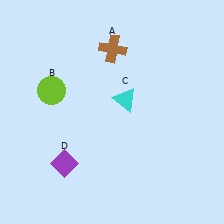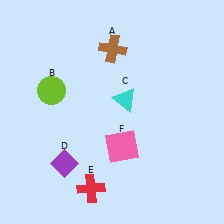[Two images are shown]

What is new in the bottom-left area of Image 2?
A red cross (E) was added in the bottom-left area of Image 2.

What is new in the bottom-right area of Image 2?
A pink square (F) was added in the bottom-right area of Image 2.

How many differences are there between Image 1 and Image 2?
There are 2 differences between the two images.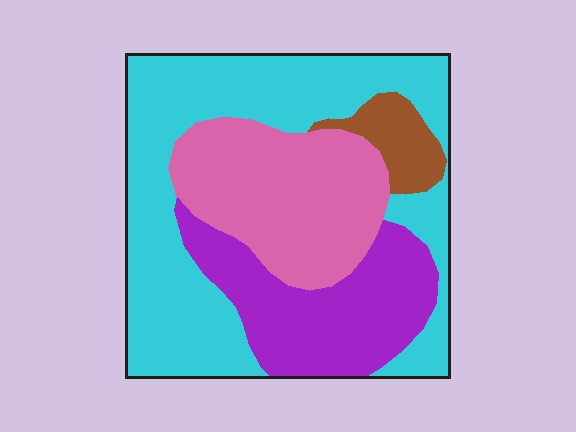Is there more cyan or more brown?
Cyan.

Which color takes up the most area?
Cyan, at roughly 45%.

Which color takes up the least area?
Brown, at roughly 5%.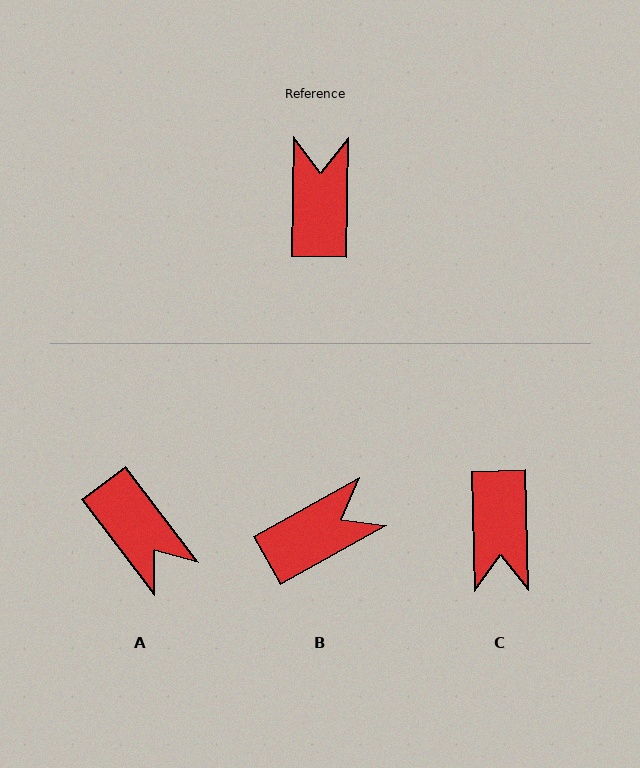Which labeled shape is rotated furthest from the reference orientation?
C, about 178 degrees away.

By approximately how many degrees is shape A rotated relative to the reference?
Approximately 142 degrees clockwise.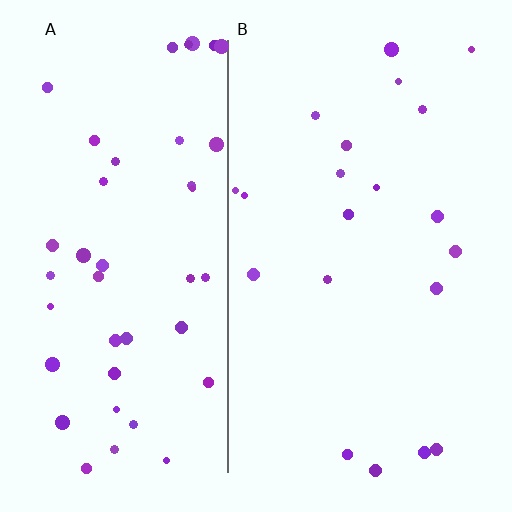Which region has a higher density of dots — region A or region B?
A (the left).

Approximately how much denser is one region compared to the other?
Approximately 2.2× — region A over region B.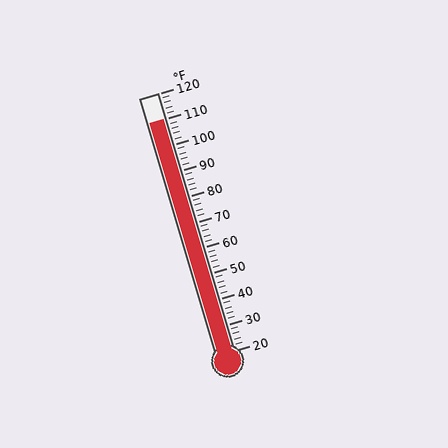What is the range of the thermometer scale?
The thermometer scale ranges from 20°F to 120°F.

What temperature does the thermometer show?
The thermometer shows approximately 110°F.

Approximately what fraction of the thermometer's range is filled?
The thermometer is filled to approximately 90% of its range.